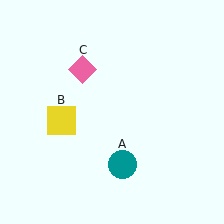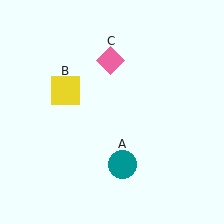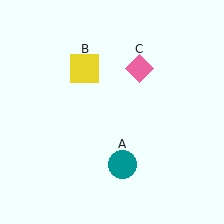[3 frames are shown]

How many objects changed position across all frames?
2 objects changed position: yellow square (object B), pink diamond (object C).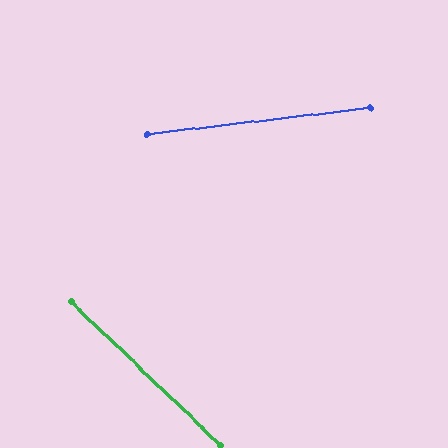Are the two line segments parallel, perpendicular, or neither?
Neither parallel nor perpendicular — they differ by about 51°.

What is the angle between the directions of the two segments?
Approximately 51 degrees.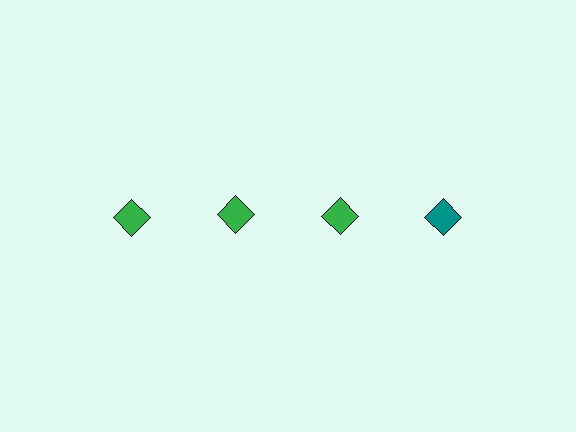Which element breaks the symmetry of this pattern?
The teal diamond in the top row, second from right column breaks the symmetry. All other shapes are green diamonds.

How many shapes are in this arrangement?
There are 4 shapes arranged in a grid pattern.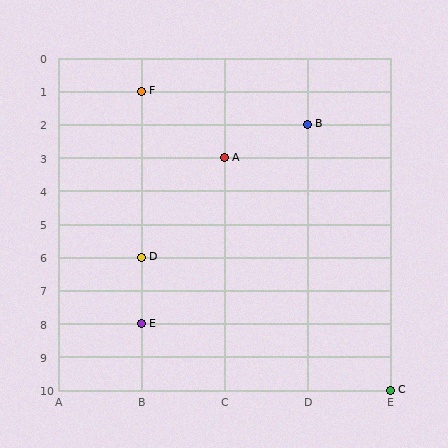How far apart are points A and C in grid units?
Points A and C are 2 columns and 7 rows apart (about 7.3 grid units diagonally).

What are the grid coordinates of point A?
Point A is at grid coordinates (C, 3).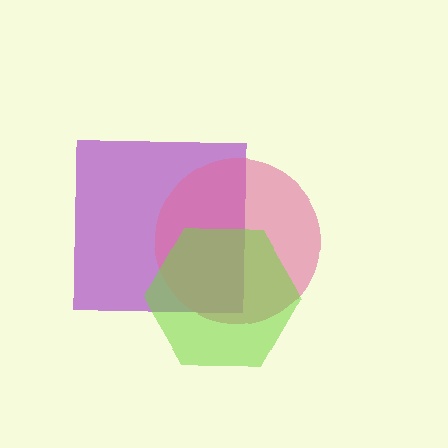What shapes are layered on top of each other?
The layered shapes are: a purple square, a pink circle, a lime hexagon.